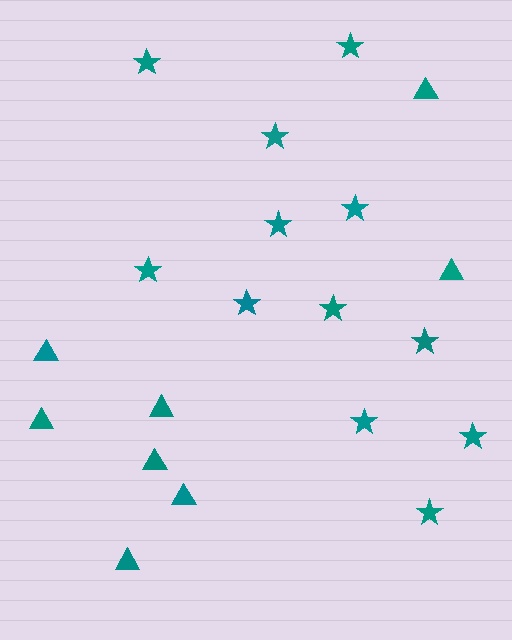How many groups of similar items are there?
There are 2 groups: one group of triangles (8) and one group of stars (12).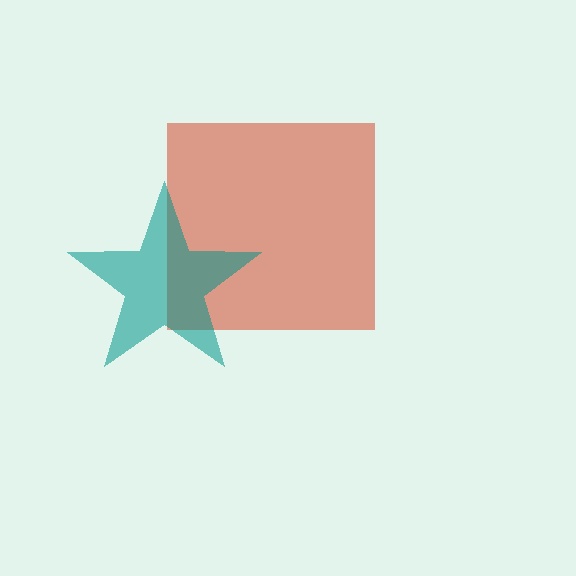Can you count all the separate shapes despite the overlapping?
Yes, there are 2 separate shapes.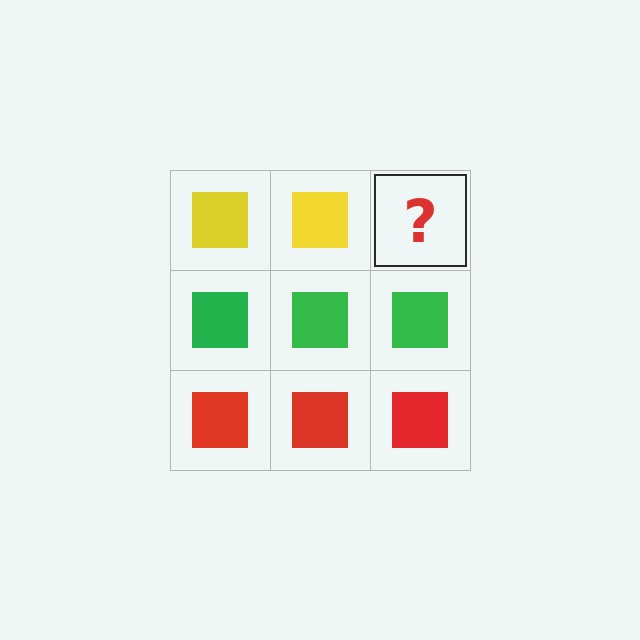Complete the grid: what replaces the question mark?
The question mark should be replaced with a yellow square.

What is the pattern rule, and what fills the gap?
The rule is that each row has a consistent color. The gap should be filled with a yellow square.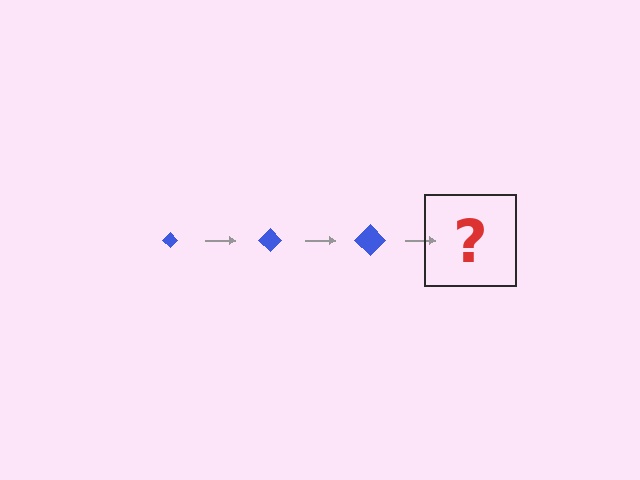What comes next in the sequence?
The next element should be a blue diamond, larger than the previous one.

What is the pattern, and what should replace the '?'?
The pattern is that the diamond gets progressively larger each step. The '?' should be a blue diamond, larger than the previous one.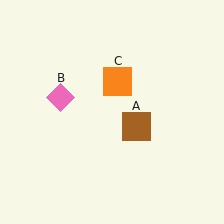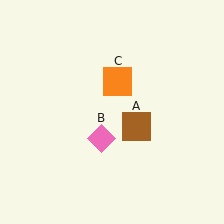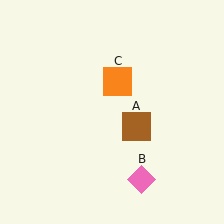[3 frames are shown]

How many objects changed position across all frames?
1 object changed position: pink diamond (object B).